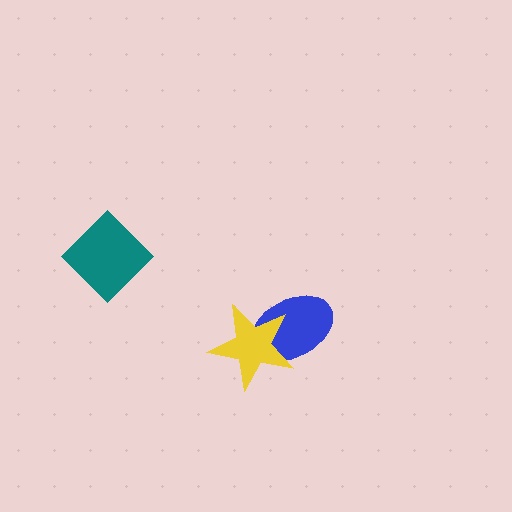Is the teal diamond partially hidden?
No, no other shape covers it.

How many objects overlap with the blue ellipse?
1 object overlaps with the blue ellipse.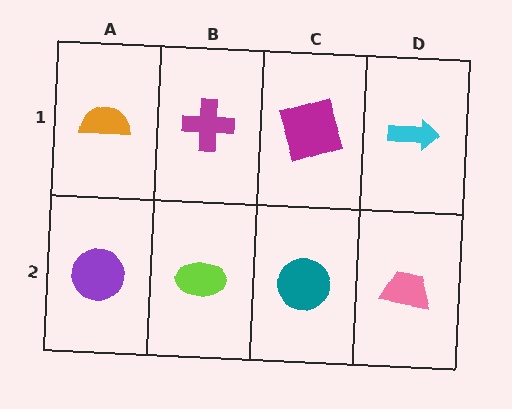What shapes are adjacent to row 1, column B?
A lime ellipse (row 2, column B), an orange semicircle (row 1, column A), a magenta square (row 1, column C).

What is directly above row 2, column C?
A magenta square.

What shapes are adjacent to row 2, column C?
A magenta square (row 1, column C), a lime ellipse (row 2, column B), a pink trapezoid (row 2, column D).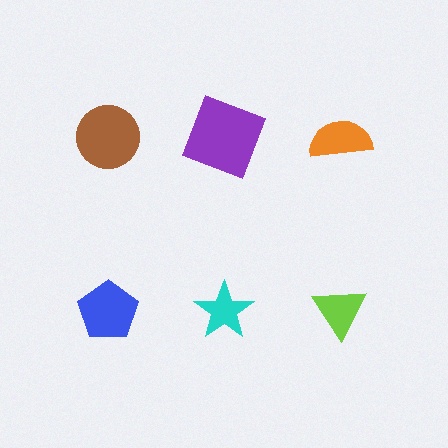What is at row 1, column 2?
A purple square.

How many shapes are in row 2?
3 shapes.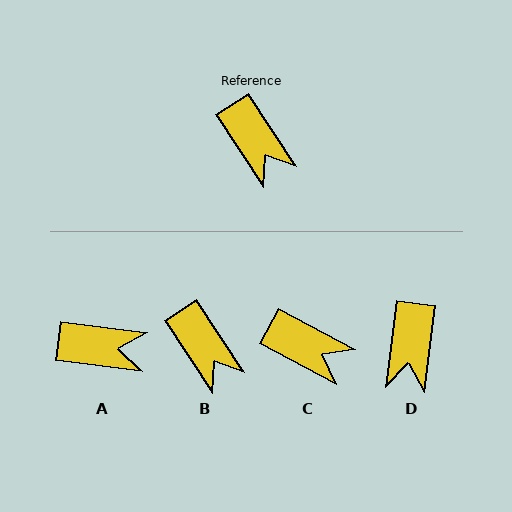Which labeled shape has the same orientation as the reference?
B.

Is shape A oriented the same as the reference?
No, it is off by about 50 degrees.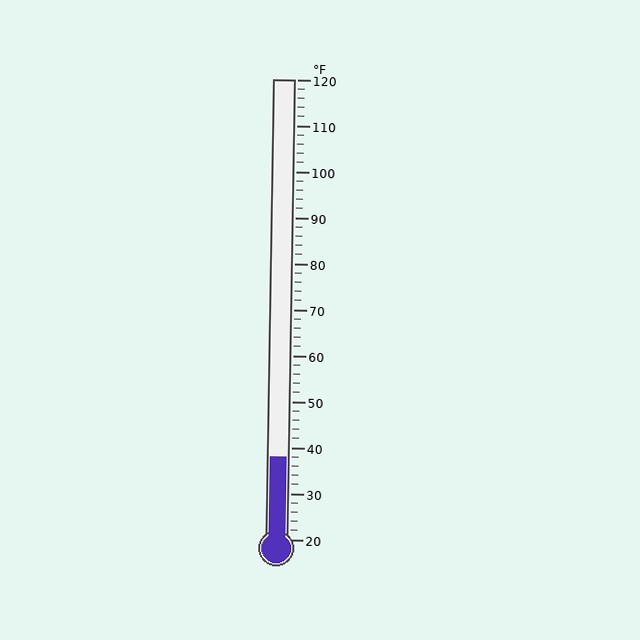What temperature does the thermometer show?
The thermometer shows approximately 38°F.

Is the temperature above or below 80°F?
The temperature is below 80°F.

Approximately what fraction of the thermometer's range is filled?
The thermometer is filled to approximately 20% of its range.